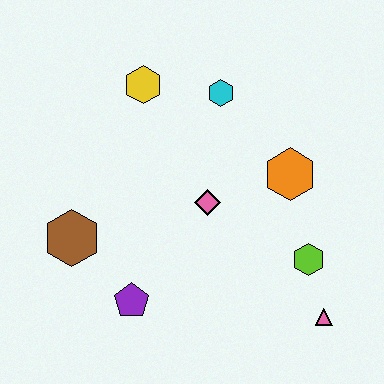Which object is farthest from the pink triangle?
The yellow hexagon is farthest from the pink triangle.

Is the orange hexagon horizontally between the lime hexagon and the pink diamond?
Yes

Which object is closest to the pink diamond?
The orange hexagon is closest to the pink diamond.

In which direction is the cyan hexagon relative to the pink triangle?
The cyan hexagon is above the pink triangle.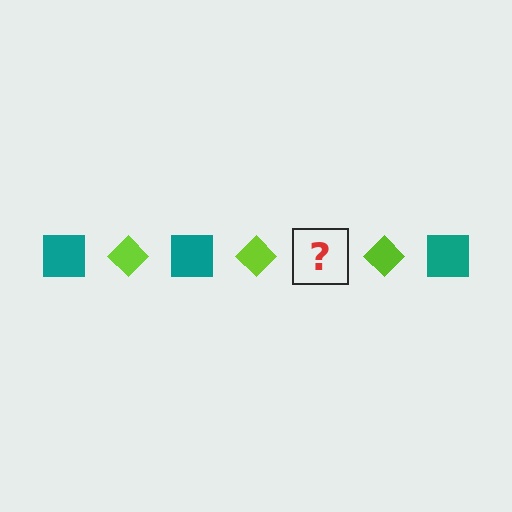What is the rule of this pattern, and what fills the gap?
The rule is that the pattern alternates between teal square and lime diamond. The gap should be filled with a teal square.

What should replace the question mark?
The question mark should be replaced with a teal square.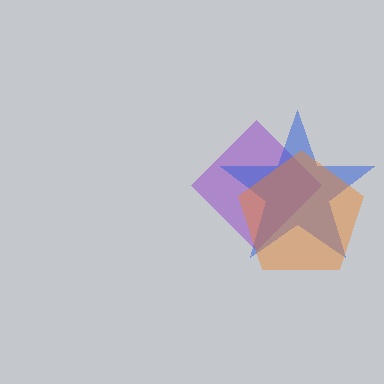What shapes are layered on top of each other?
The layered shapes are: a purple diamond, a blue star, an orange pentagon.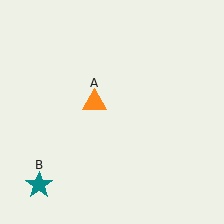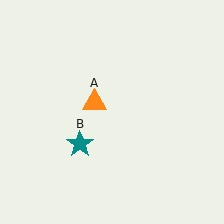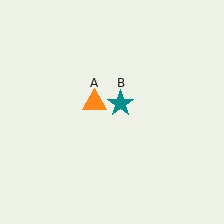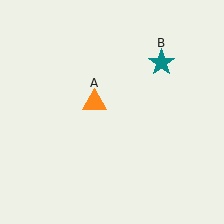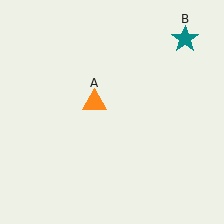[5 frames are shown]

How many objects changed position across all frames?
1 object changed position: teal star (object B).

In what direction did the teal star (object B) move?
The teal star (object B) moved up and to the right.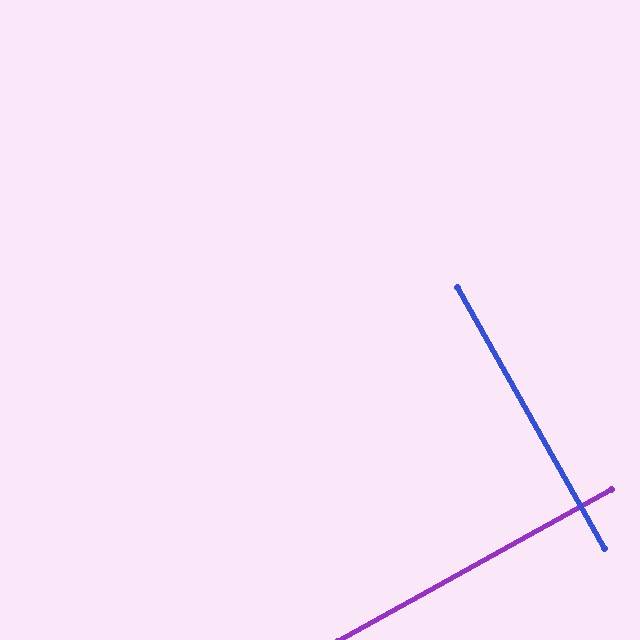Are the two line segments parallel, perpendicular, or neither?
Perpendicular — they meet at approximately 90°.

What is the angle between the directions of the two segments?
Approximately 90 degrees.